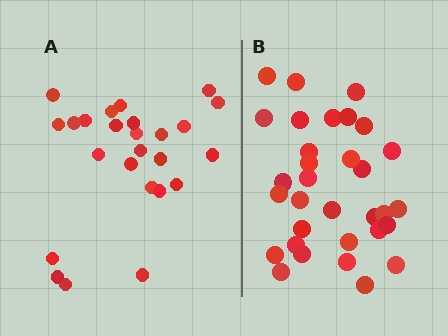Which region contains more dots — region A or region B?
Region B (the right region) has more dots.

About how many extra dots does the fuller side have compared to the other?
Region B has roughly 8 or so more dots than region A.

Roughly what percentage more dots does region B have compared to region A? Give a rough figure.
About 30% more.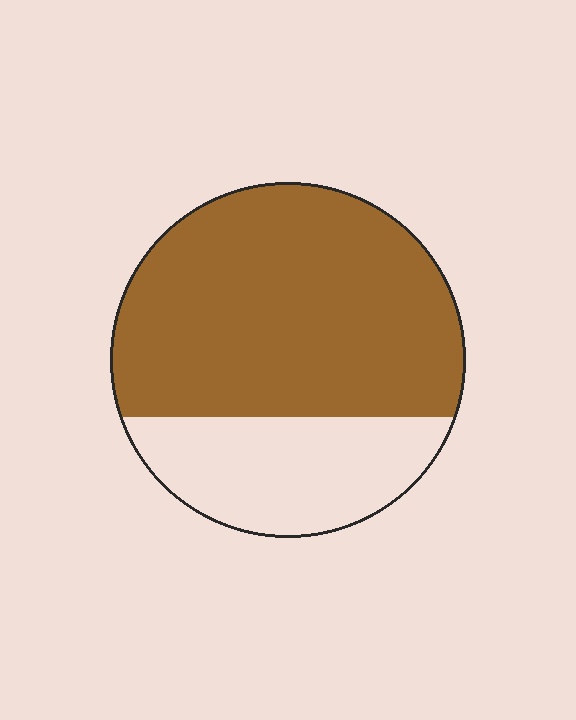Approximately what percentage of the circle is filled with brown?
Approximately 70%.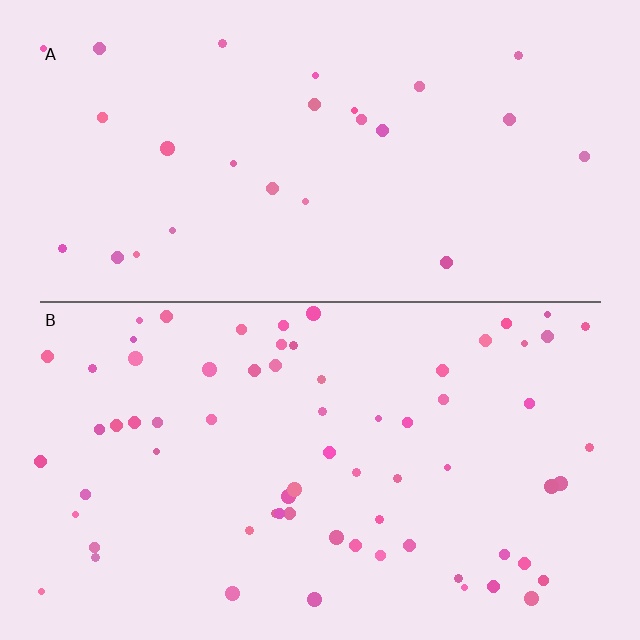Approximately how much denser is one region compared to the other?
Approximately 2.6× — region B over region A.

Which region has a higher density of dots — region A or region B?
B (the bottom).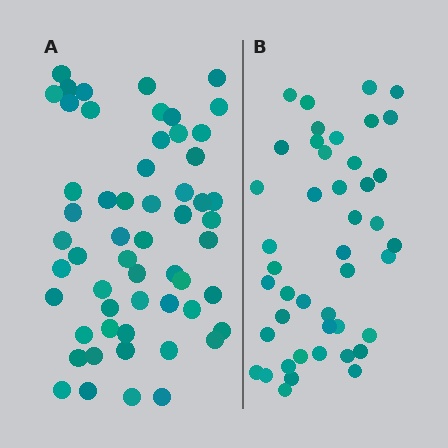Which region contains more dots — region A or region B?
Region A (the left region) has more dots.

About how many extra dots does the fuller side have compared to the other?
Region A has roughly 12 or so more dots than region B.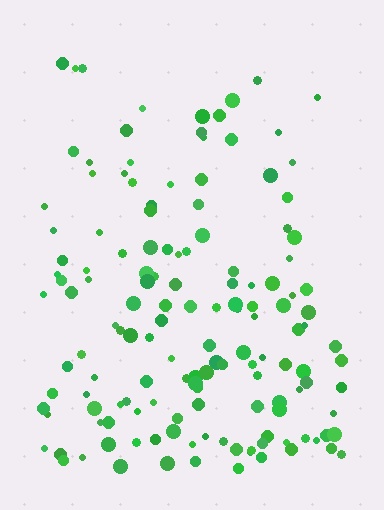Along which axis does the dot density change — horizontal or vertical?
Vertical.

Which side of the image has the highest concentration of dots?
The bottom.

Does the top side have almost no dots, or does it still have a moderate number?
Still a moderate number, just noticeably fewer than the bottom.